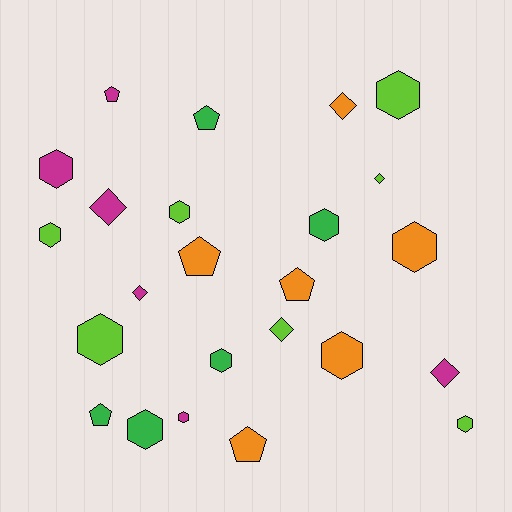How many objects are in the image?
There are 24 objects.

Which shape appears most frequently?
Hexagon, with 12 objects.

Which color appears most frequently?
Lime, with 7 objects.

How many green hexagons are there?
There are 3 green hexagons.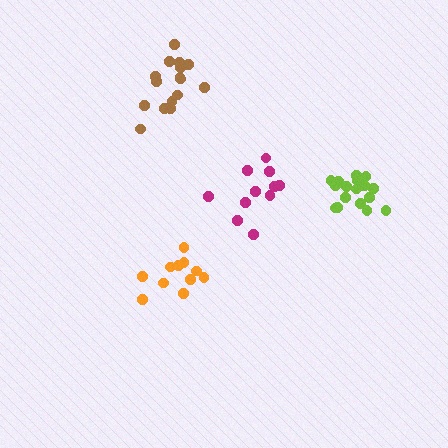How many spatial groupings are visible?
There are 4 spatial groupings.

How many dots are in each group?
Group 1: 17 dots, Group 2: 11 dots, Group 3: 11 dots, Group 4: 16 dots (55 total).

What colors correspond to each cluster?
The clusters are colored: lime, orange, magenta, brown.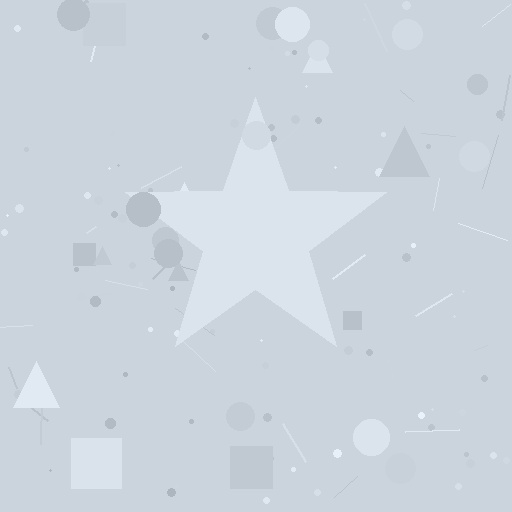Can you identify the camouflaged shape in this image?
The camouflaged shape is a star.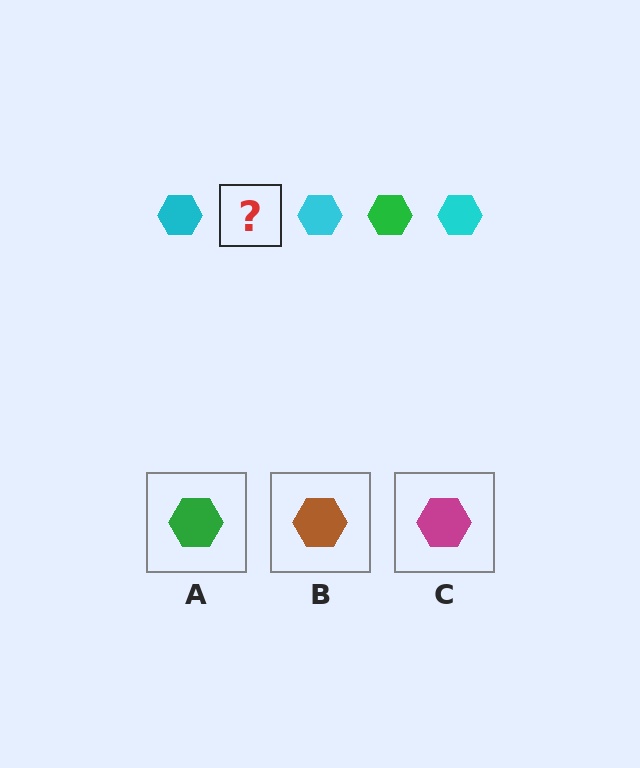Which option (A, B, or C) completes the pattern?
A.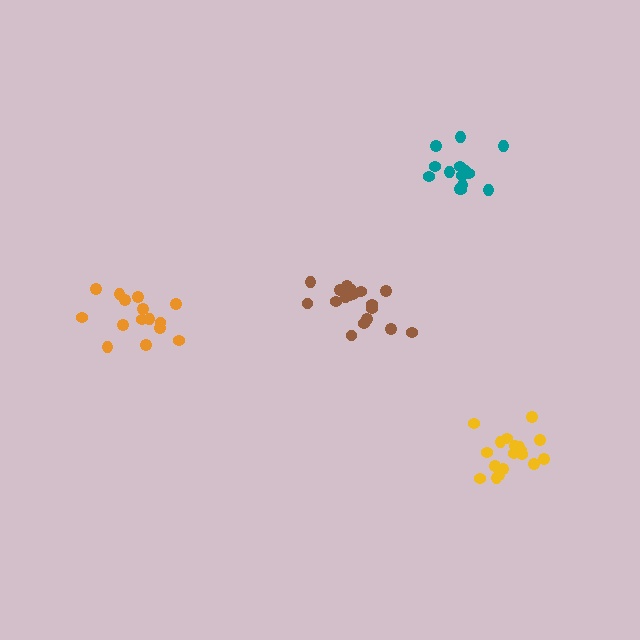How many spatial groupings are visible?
There are 4 spatial groupings.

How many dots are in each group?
Group 1: 15 dots, Group 2: 18 dots, Group 3: 15 dots, Group 4: 18 dots (66 total).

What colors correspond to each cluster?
The clusters are colored: teal, yellow, orange, brown.